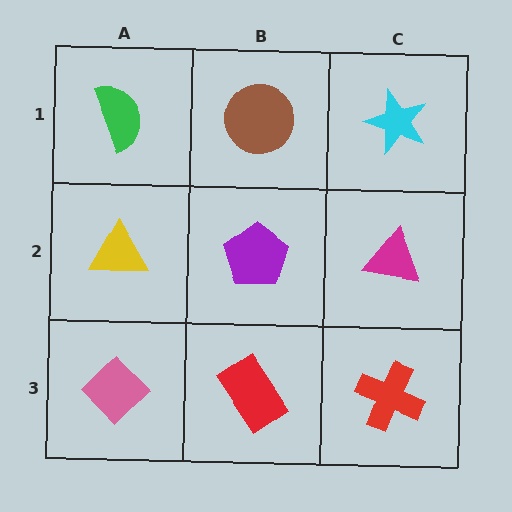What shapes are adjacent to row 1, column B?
A purple pentagon (row 2, column B), a green semicircle (row 1, column A), a cyan star (row 1, column C).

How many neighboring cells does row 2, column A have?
3.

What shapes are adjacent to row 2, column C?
A cyan star (row 1, column C), a red cross (row 3, column C), a purple pentagon (row 2, column B).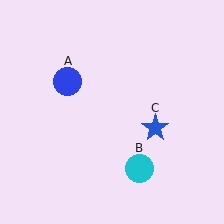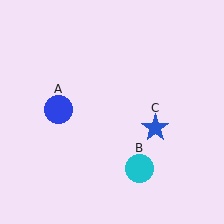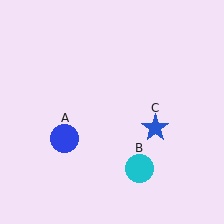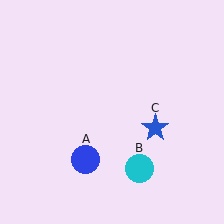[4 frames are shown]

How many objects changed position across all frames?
1 object changed position: blue circle (object A).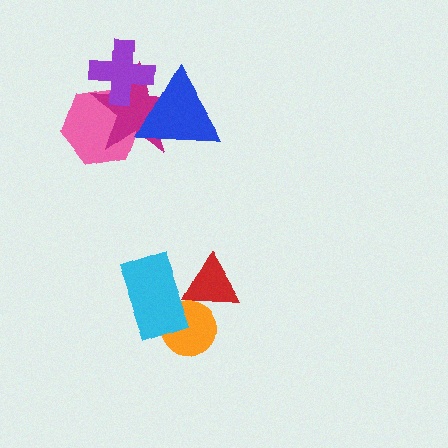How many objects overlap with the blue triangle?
3 objects overlap with the blue triangle.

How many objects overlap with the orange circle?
2 objects overlap with the orange circle.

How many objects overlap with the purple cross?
3 objects overlap with the purple cross.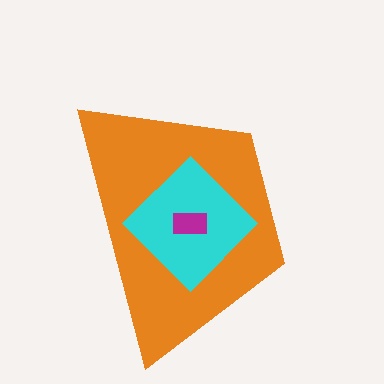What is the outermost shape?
The orange trapezoid.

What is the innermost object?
The magenta rectangle.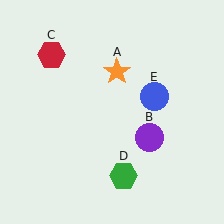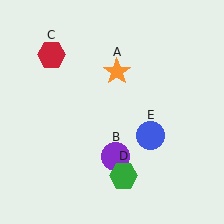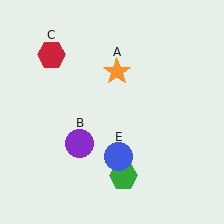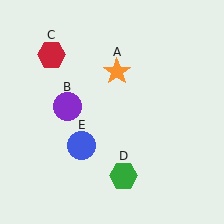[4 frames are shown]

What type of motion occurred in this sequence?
The purple circle (object B), blue circle (object E) rotated clockwise around the center of the scene.